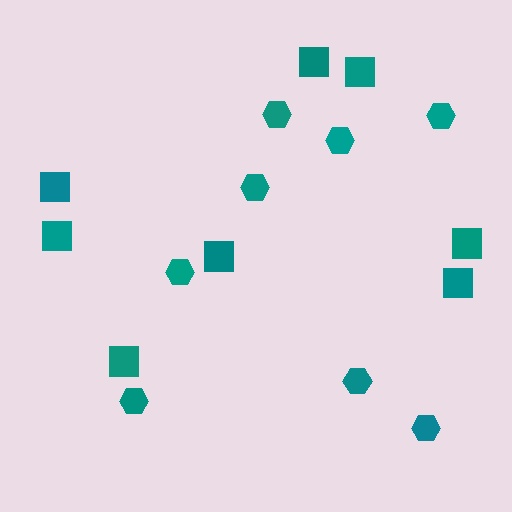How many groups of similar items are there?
There are 2 groups: one group of squares (8) and one group of hexagons (8).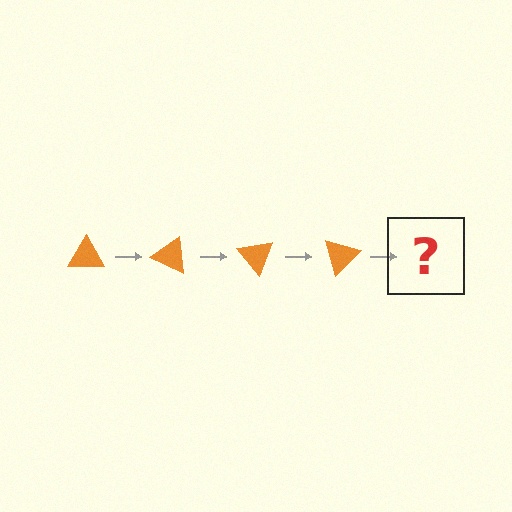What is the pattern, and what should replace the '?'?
The pattern is that the triangle rotates 25 degrees each step. The '?' should be an orange triangle rotated 100 degrees.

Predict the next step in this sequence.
The next step is an orange triangle rotated 100 degrees.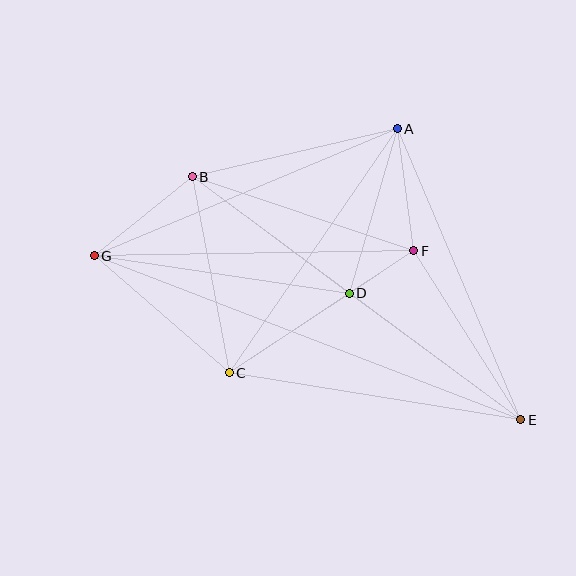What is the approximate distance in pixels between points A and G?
The distance between A and G is approximately 328 pixels.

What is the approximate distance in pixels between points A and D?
The distance between A and D is approximately 171 pixels.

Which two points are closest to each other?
Points D and F are closest to each other.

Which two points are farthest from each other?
Points E and G are farthest from each other.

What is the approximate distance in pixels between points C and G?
The distance between C and G is approximately 178 pixels.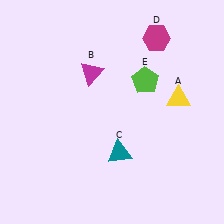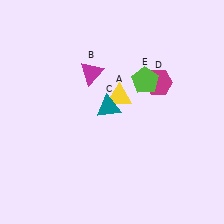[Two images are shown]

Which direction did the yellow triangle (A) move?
The yellow triangle (A) moved left.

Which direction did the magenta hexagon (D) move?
The magenta hexagon (D) moved down.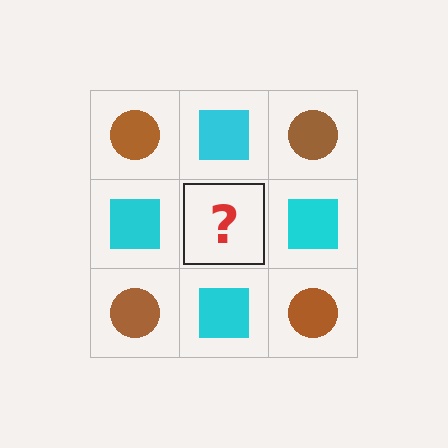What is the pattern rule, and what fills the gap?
The rule is that it alternates brown circle and cyan square in a checkerboard pattern. The gap should be filled with a brown circle.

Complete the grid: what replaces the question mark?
The question mark should be replaced with a brown circle.